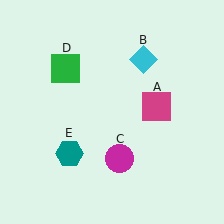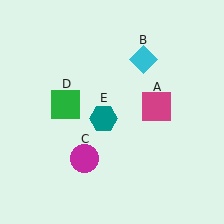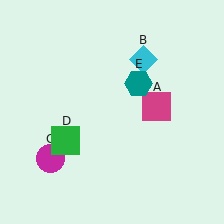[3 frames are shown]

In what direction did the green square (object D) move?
The green square (object D) moved down.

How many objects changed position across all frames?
3 objects changed position: magenta circle (object C), green square (object D), teal hexagon (object E).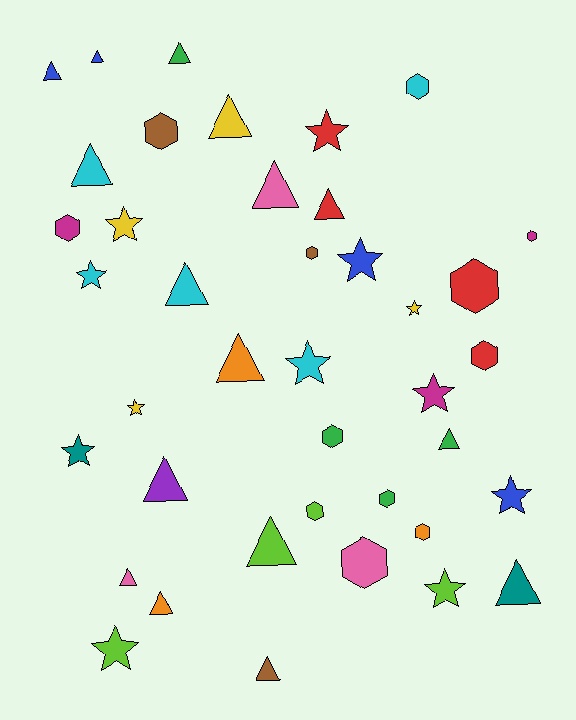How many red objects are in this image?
There are 4 red objects.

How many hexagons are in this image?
There are 12 hexagons.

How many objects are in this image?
There are 40 objects.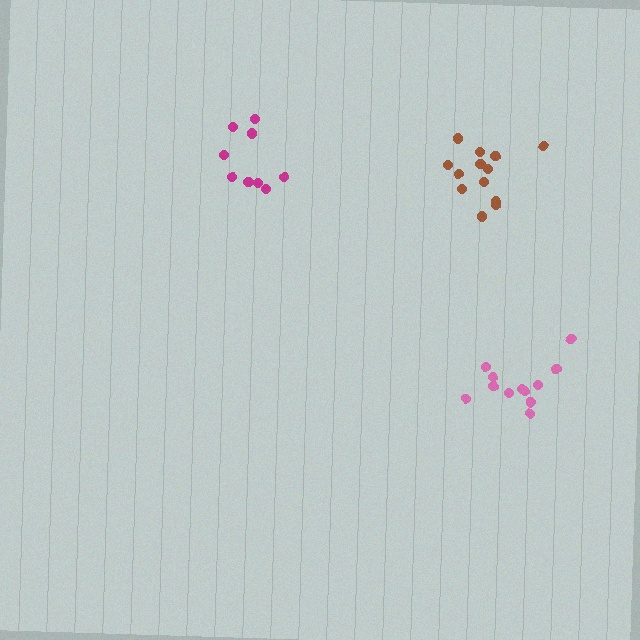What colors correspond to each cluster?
The clusters are colored: magenta, pink, brown.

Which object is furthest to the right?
The pink cluster is rightmost.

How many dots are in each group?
Group 1: 9 dots, Group 2: 12 dots, Group 3: 13 dots (34 total).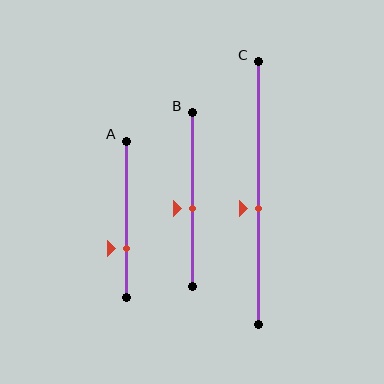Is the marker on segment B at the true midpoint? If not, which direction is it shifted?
No, the marker on segment B is shifted downward by about 5% of the segment length.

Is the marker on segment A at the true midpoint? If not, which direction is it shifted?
No, the marker on segment A is shifted downward by about 18% of the segment length.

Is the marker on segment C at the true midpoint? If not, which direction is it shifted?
No, the marker on segment C is shifted downward by about 6% of the segment length.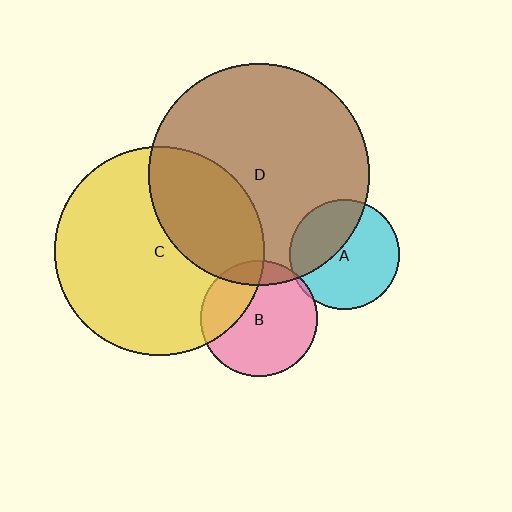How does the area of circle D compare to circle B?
Approximately 3.6 times.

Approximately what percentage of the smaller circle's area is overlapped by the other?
Approximately 15%.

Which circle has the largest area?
Circle D (brown).